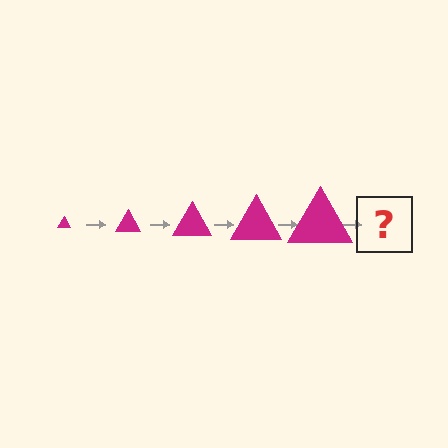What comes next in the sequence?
The next element should be a magenta triangle, larger than the previous one.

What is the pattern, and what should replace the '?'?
The pattern is that the triangle gets progressively larger each step. The '?' should be a magenta triangle, larger than the previous one.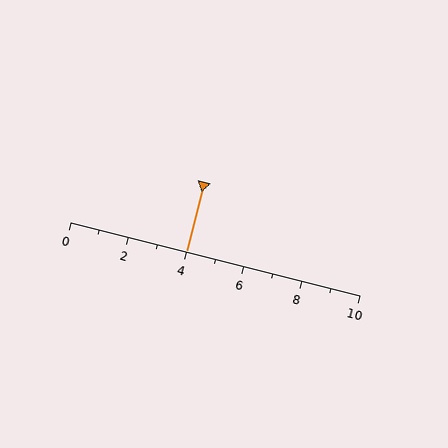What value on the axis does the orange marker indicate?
The marker indicates approximately 4.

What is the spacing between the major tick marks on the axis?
The major ticks are spaced 2 apart.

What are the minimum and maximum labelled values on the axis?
The axis runs from 0 to 10.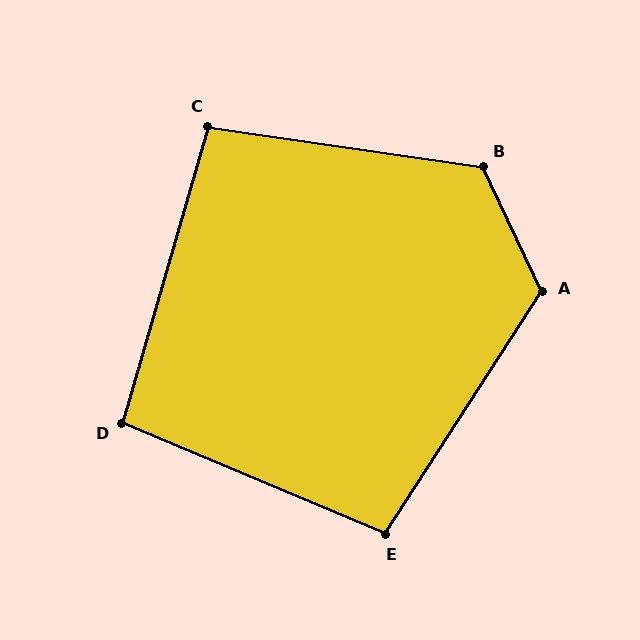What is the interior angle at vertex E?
Approximately 100 degrees (obtuse).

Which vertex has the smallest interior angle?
D, at approximately 97 degrees.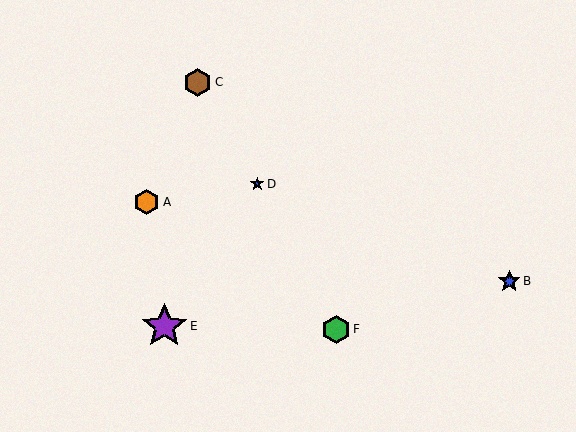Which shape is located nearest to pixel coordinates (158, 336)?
The purple star (labeled E) at (164, 326) is nearest to that location.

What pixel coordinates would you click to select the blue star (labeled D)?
Click at (257, 184) to select the blue star D.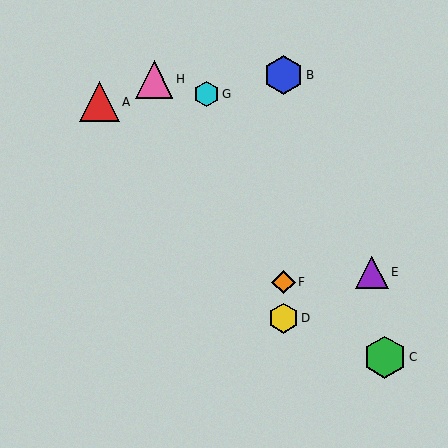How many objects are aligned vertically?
3 objects (B, D, F) are aligned vertically.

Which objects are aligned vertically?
Objects B, D, F are aligned vertically.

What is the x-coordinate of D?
Object D is at x≈283.